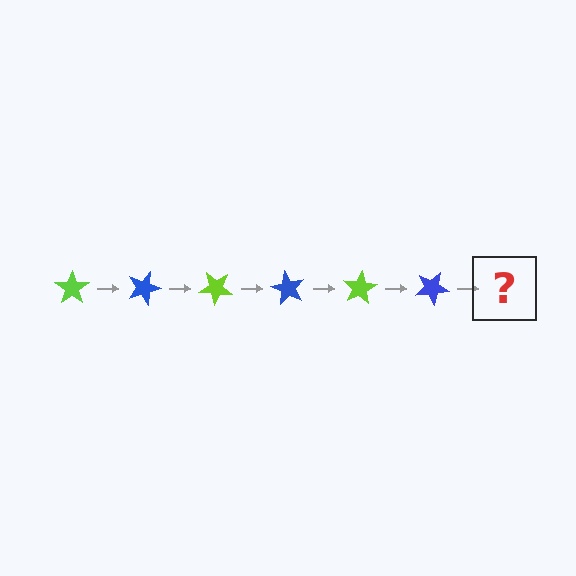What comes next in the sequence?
The next element should be a lime star, rotated 120 degrees from the start.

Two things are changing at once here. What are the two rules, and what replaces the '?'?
The two rules are that it rotates 20 degrees each step and the color cycles through lime and blue. The '?' should be a lime star, rotated 120 degrees from the start.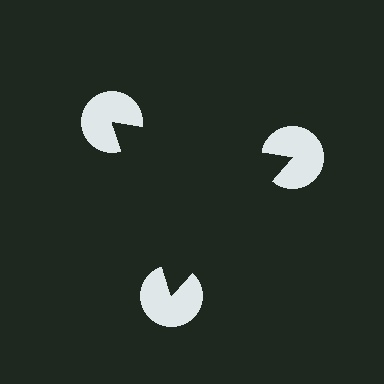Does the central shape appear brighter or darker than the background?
It typically appears slightly darker than the background, even though no actual brightness change is drawn.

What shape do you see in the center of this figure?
An illusory triangle — its edges are inferred from the aligned wedge cuts in the pac-man discs, not physically drawn.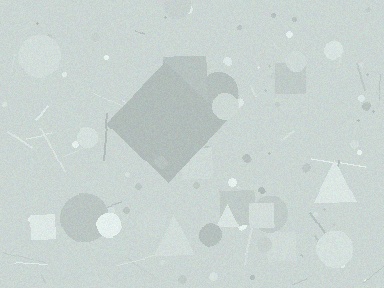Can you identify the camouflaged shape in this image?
The camouflaged shape is a diamond.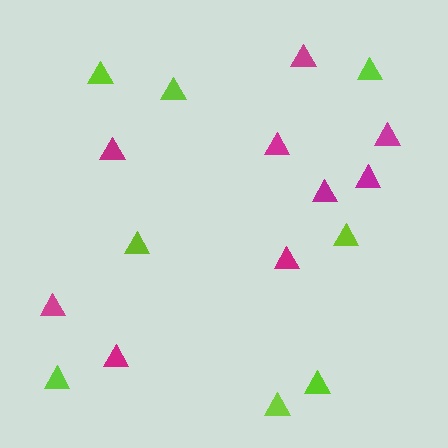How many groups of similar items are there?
There are 2 groups: one group of magenta triangles (9) and one group of lime triangles (8).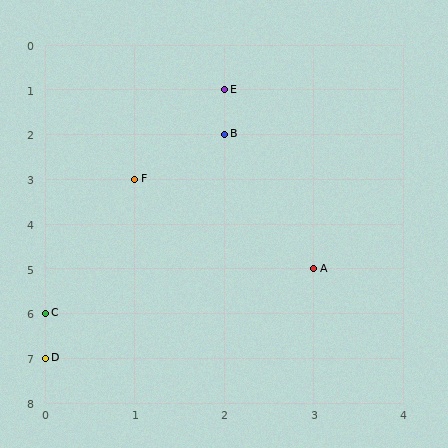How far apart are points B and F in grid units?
Points B and F are 1 column and 1 row apart (about 1.4 grid units diagonally).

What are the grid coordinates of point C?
Point C is at grid coordinates (0, 6).